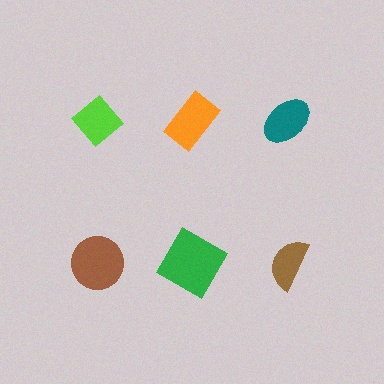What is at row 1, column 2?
An orange rectangle.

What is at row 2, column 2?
A green square.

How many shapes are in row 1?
3 shapes.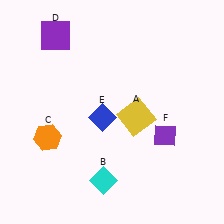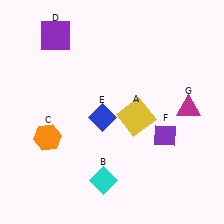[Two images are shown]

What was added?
A magenta triangle (G) was added in Image 2.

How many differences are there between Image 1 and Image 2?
There is 1 difference between the two images.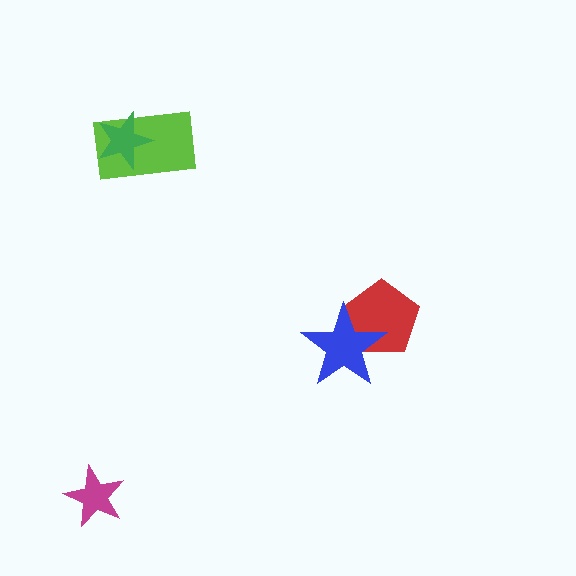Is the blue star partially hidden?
No, no other shape covers it.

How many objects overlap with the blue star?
1 object overlaps with the blue star.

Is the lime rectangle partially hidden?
Yes, it is partially covered by another shape.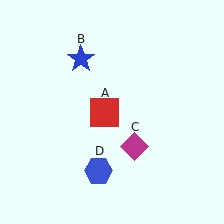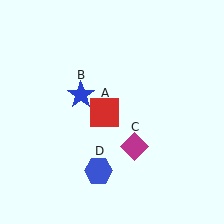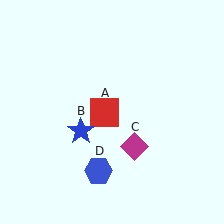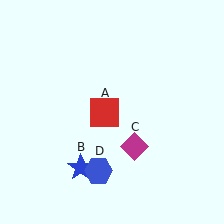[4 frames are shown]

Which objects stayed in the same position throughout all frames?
Red square (object A) and magenta diamond (object C) and blue hexagon (object D) remained stationary.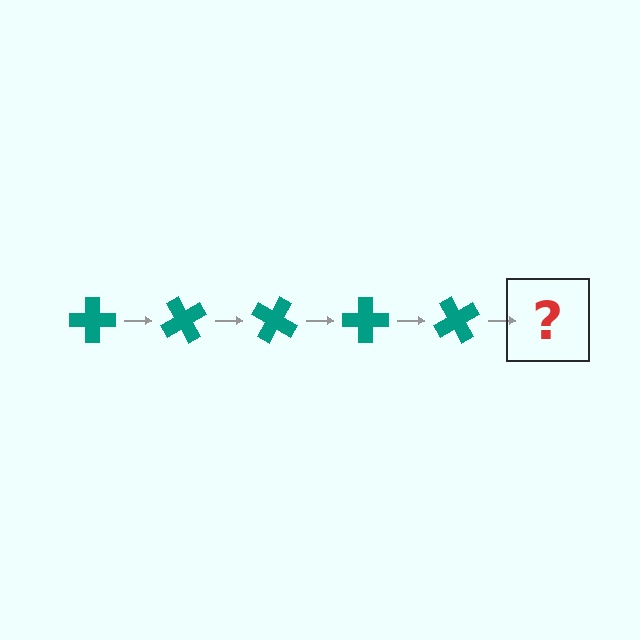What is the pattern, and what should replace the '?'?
The pattern is that the cross rotates 60 degrees each step. The '?' should be a teal cross rotated 300 degrees.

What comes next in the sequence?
The next element should be a teal cross rotated 300 degrees.